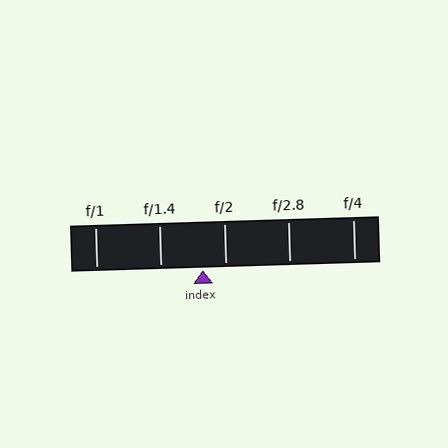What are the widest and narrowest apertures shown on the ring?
The widest aperture shown is f/1 and the narrowest is f/4.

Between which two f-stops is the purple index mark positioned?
The index mark is between f/1.4 and f/2.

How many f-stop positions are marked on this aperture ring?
There are 5 f-stop positions marked.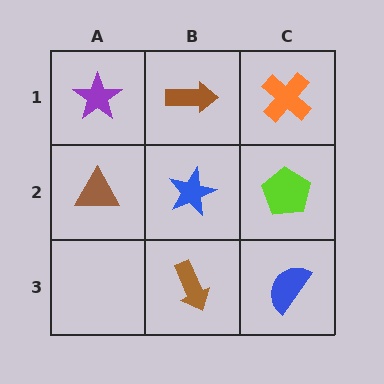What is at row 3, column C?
A blue semicircle.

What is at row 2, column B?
A blue star.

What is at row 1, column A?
A purple star.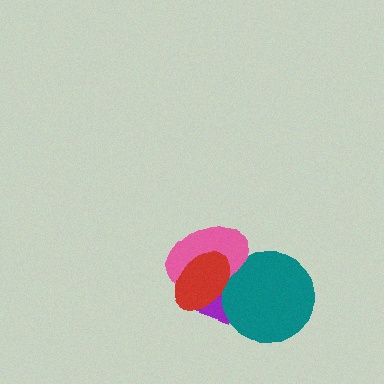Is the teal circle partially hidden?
Yes, it is partially covered by another shape.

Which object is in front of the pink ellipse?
The red ellipse is in front of the pink ellipse.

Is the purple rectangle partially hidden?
Yes, it is partially covered by another shape.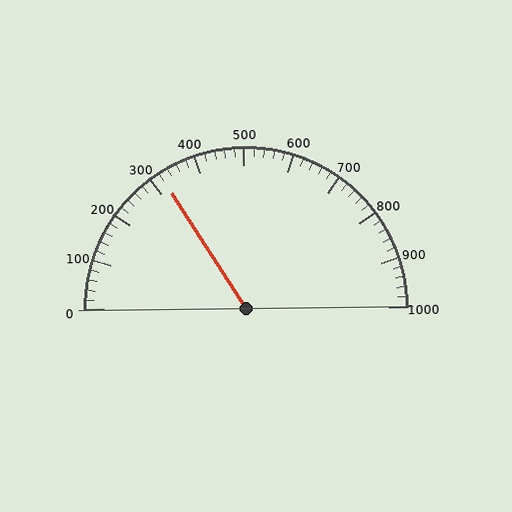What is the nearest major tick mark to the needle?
The nearest major tick mark is 300.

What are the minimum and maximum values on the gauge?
The gauge ranges from 0 to 1000.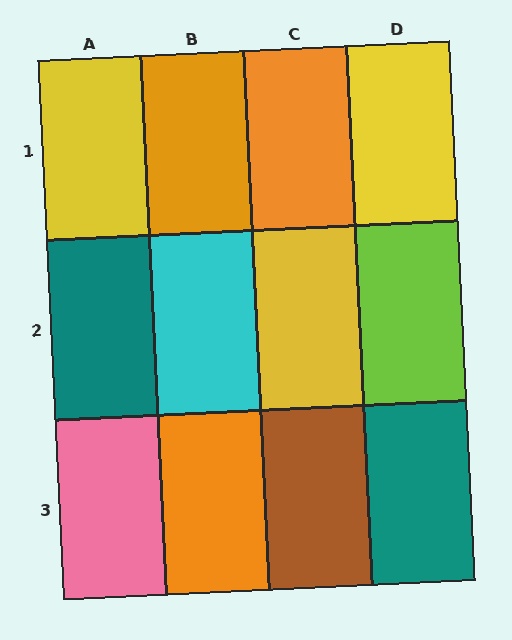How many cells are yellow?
3 cells are yellow.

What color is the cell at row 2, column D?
Lime.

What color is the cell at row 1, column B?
Orange.